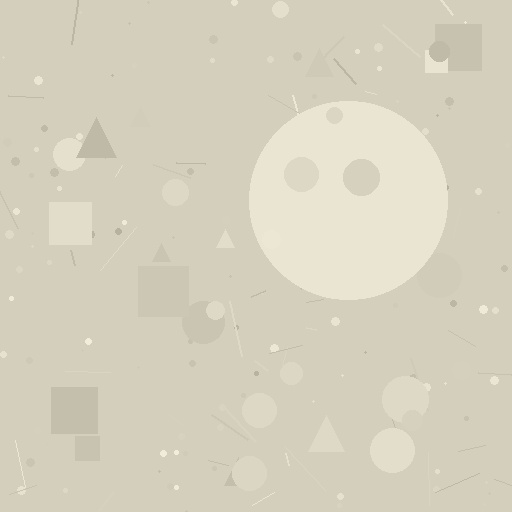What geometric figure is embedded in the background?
A circle is embedded in the background.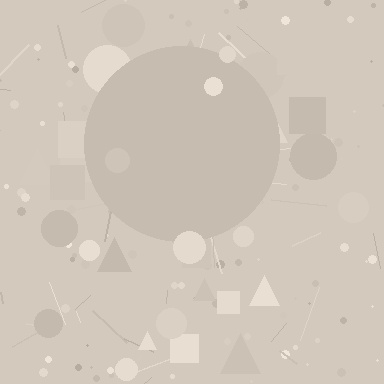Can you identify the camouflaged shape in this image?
The camouflaged shape is a circle.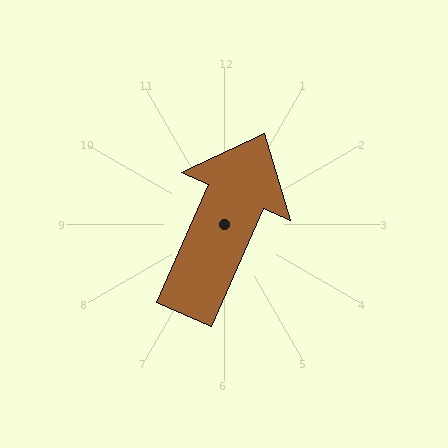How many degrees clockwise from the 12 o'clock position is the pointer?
Approximately 24 degrees.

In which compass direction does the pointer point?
Northeast.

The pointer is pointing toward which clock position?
Roughly 1 o'clock.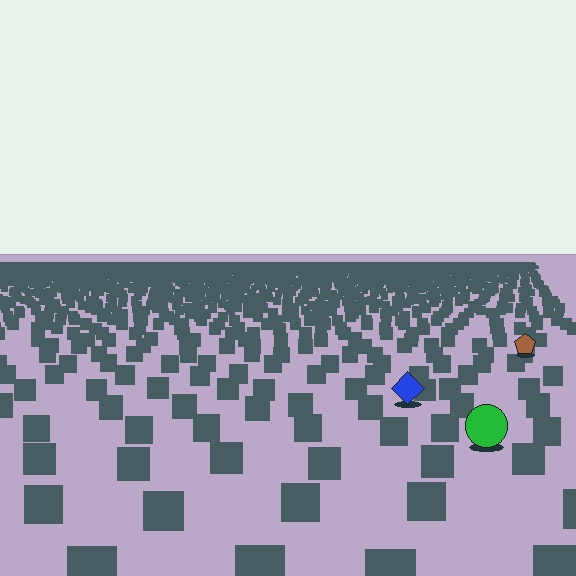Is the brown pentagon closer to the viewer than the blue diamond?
No. The blue diamond is closer — you can tell from the texture gradient: the ground texture is coarser near it.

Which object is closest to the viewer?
The green circle is closest. The texture marks near it are larger and more spread out.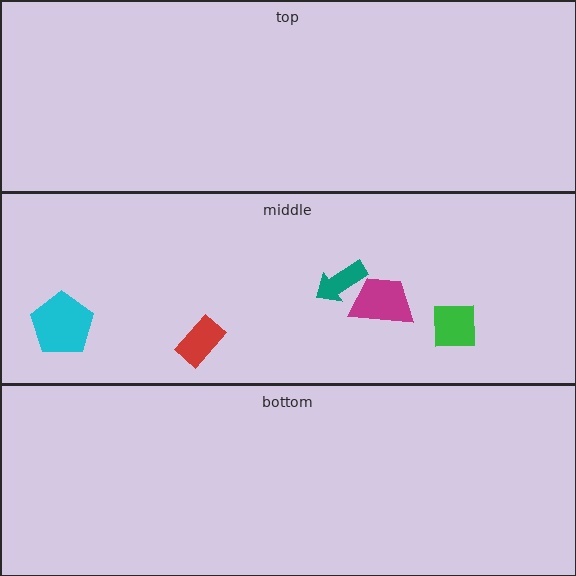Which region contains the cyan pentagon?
The middle region.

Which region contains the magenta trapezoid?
The middle region.